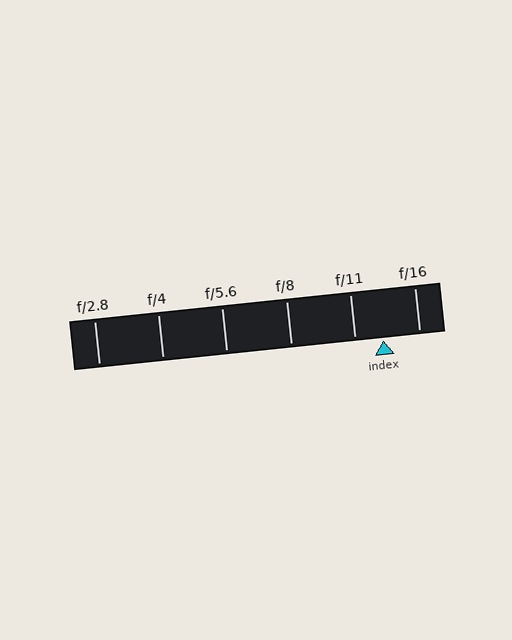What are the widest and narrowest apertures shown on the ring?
The widest aperture shown is f/2.8 and the narrowest is f/16.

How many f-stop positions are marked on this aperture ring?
There are 6 f-stop positions marked.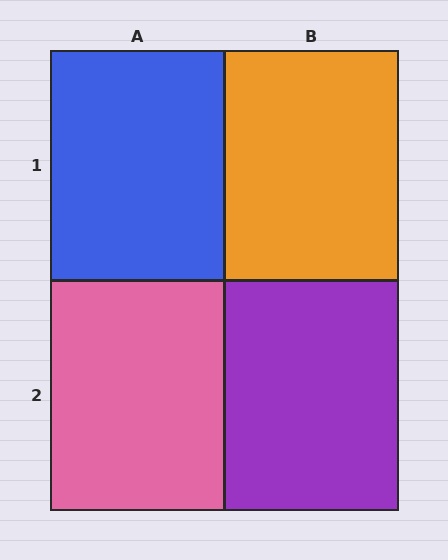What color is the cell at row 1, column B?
Orange.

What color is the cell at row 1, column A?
Blue.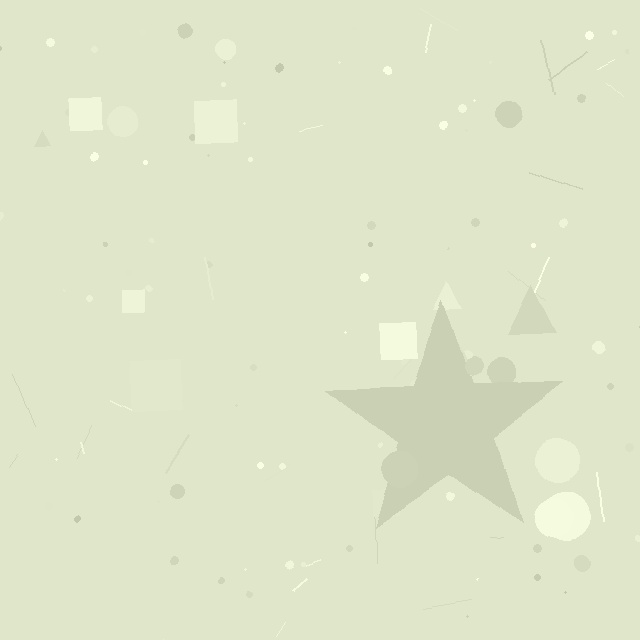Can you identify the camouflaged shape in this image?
The camouflaged shape is a star.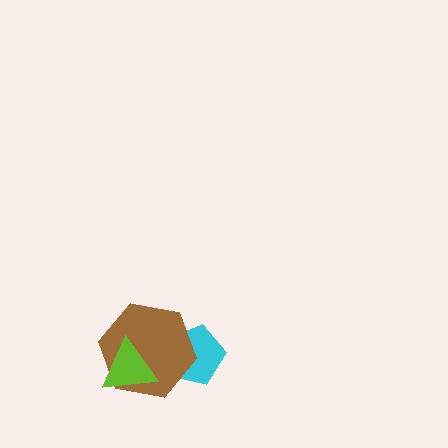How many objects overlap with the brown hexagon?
2 objects overlap with the brown hexagon.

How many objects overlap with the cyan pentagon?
1 object overlaps with the cyan pentagon.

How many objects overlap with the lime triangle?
1 object overlaps with the lime triangle.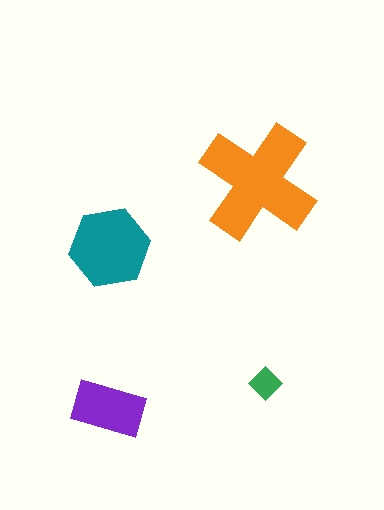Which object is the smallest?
The green diamond.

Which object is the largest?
The orange cross.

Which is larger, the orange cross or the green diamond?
The orange cross.